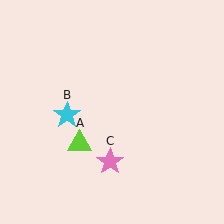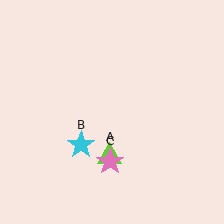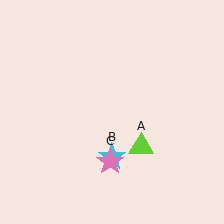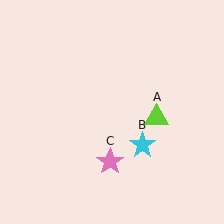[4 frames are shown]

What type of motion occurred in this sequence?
The lime triangle (object A), cyan star (object B) rotated counterclockwise around the center of the scene.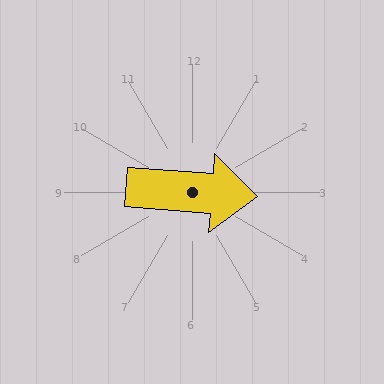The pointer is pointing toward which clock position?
Roughly 3 o'clock.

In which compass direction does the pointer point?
East.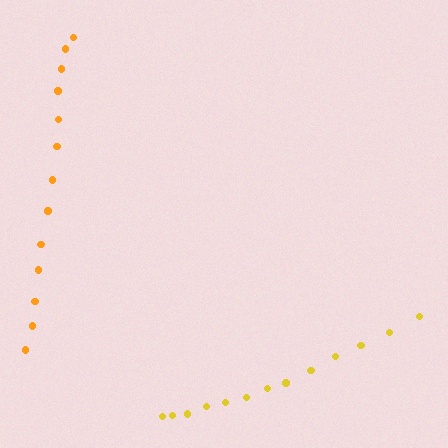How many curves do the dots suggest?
There are 2 distinct paths.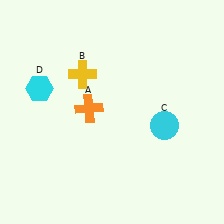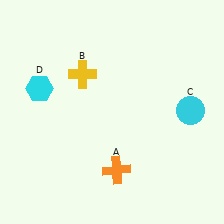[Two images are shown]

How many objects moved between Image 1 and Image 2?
2 objects moved between the two images.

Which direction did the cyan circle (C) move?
The cyan circle (C) moved right.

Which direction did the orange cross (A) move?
The orange cross (A) moved down.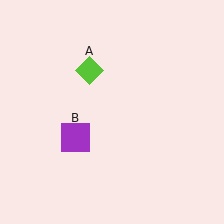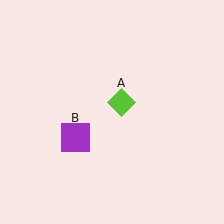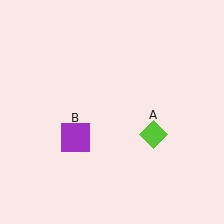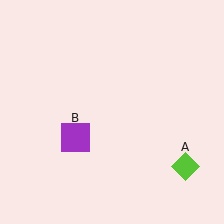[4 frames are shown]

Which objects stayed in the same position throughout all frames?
Purple square (object B) remained stationary.